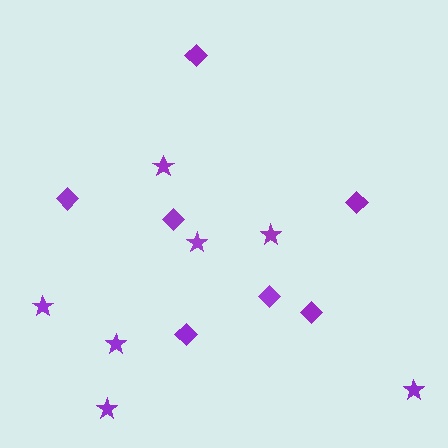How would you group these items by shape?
There are 2 groups: one group of diamonds (7) and one group of stars (7).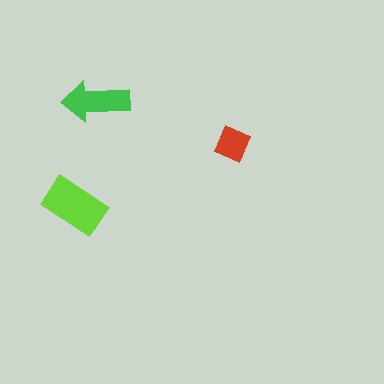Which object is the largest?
The lime rectangle.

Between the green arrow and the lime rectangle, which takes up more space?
The lime rectangle.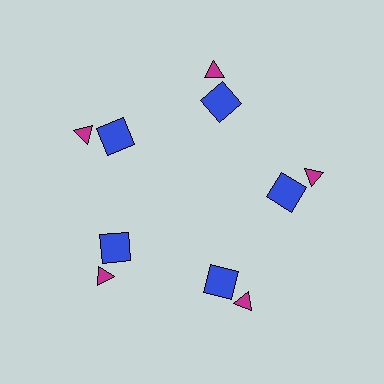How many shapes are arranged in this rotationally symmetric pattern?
There are 10 shapes, arranged in 5 groups of 2.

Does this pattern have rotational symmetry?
Yes, this pattern has 5-fold rotational symmetry. It looks the same after rotating 72 degrees around the center.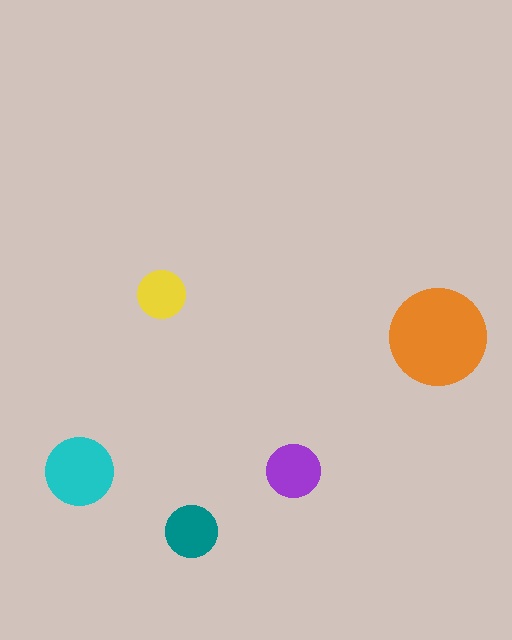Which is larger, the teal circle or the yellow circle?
The teal one.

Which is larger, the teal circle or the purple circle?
The purple one.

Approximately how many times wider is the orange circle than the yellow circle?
About 2 times wider.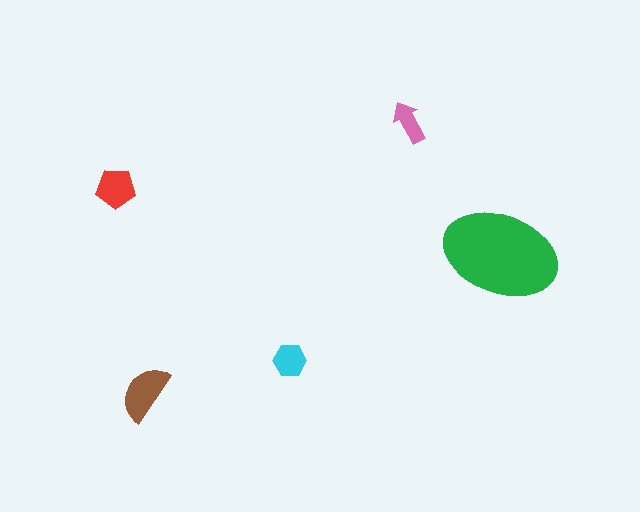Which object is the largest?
The green ellipse.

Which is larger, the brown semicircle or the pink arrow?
The brown semicircle.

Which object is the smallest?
The pink arrow.